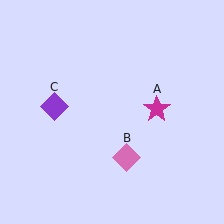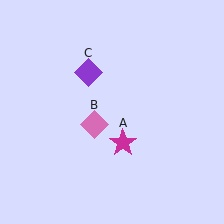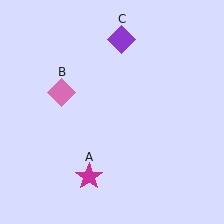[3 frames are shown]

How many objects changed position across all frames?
3 objects changed position: magenta star (object A), pink diamond (object B), purple diamond (object C).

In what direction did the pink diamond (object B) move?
The pink diamond (object B) moved up and to the left.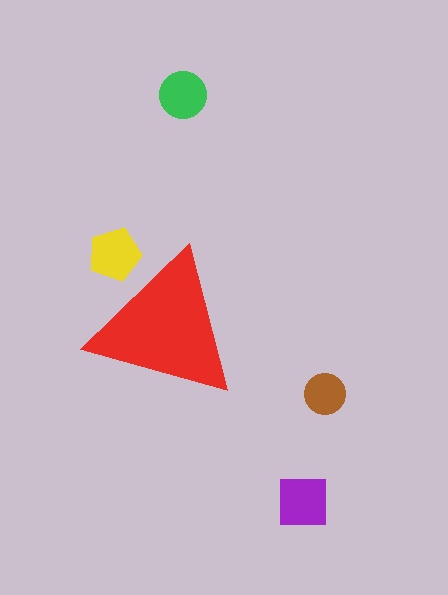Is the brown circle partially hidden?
No, the brown circle is fully visible.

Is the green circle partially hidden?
No, the green circle is fully visible.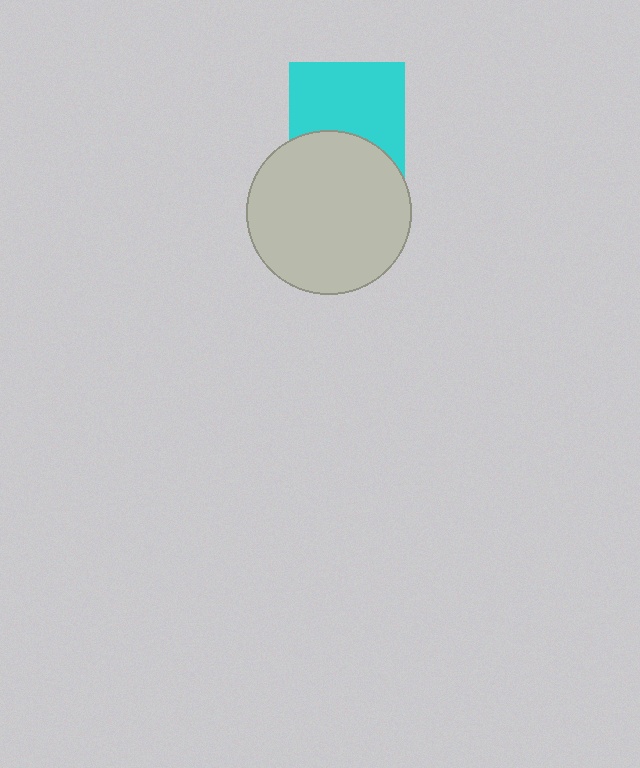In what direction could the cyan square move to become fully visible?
The cyan square could move up. That would shift it out from behind the light gray circle entirely.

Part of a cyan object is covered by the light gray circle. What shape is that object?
It is a square.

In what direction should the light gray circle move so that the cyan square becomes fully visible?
The light gray circle should move down. That is the shortest direction to clear the overlap and leave the cyan square fully visible.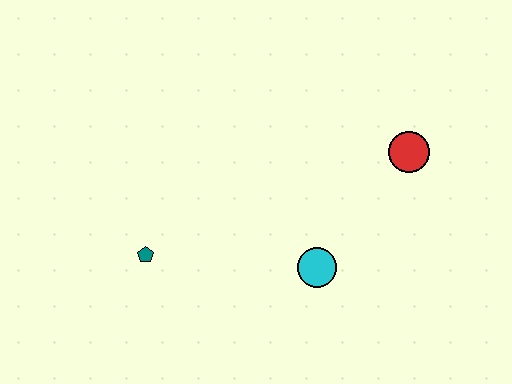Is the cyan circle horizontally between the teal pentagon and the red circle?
Yes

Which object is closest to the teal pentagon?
The cyan circle is closest to the teal pentagon.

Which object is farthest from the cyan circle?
The teal pentagon is farthest from the cyan circle.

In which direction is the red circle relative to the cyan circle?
The red circle is above the cyan circle.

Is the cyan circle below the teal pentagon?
Yes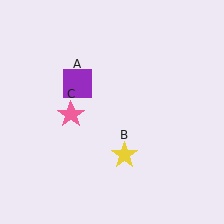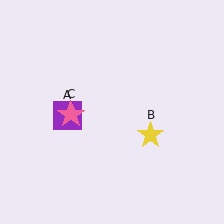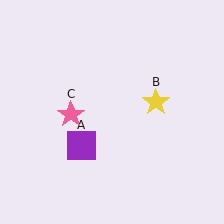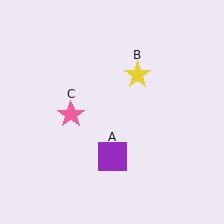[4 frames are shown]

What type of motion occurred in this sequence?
The purple square (object A), yellow star (object B) rotated counterclockwise around the center of the scene.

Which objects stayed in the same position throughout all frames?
Pink star (object C) remained stationary.